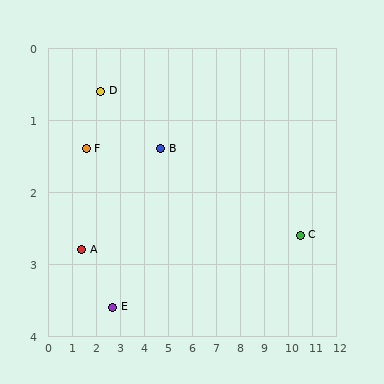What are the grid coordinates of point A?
Point A is at approximately (1.4, 2.8).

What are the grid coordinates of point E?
Point E is at approximately (2.7, 3.6).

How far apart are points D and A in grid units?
Points D and A are about 2.3 grid units apart.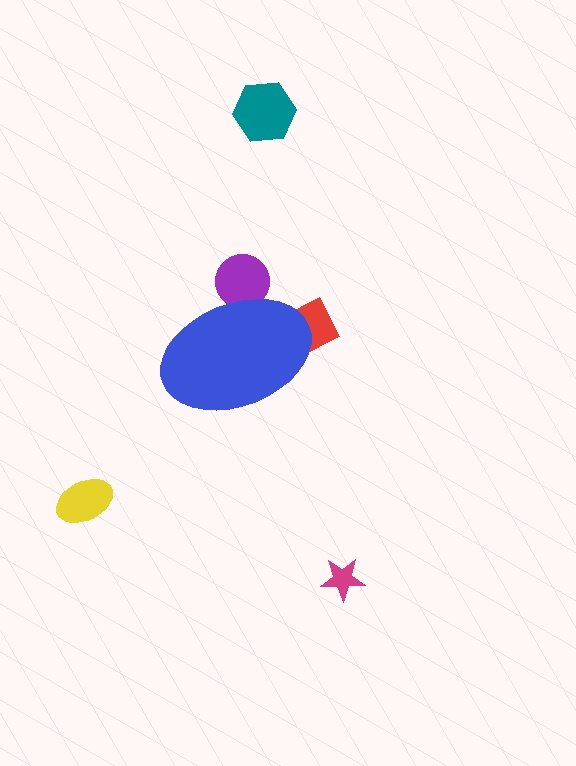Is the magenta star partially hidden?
No, the magenta star is fully visible.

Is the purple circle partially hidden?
Yes, the purple circle is partially hidden behind the blue ellipse.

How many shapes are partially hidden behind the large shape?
2 shapes are partially hidden.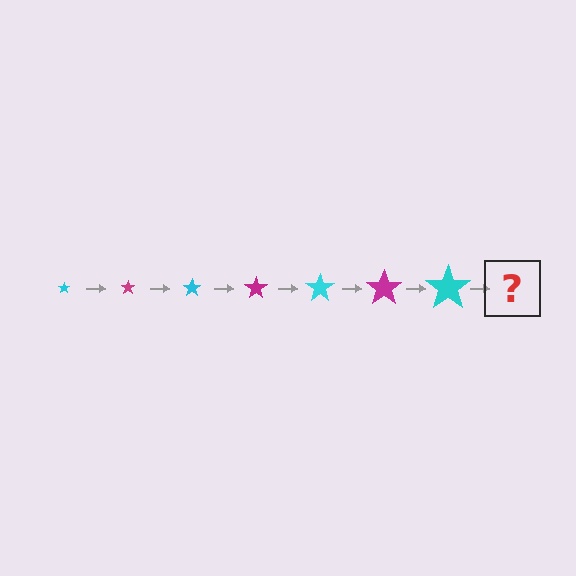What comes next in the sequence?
The next element should be a magenta star, larger than the previous one.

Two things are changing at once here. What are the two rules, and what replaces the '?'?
The two rules are that the star grows larger each step and the color cycles through cyan and magenta. The '?' should be a magenta star, larger than the previous one.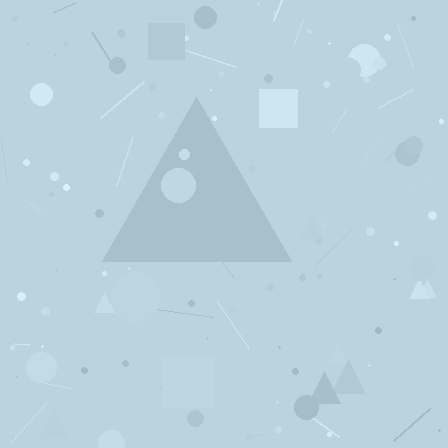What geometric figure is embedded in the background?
A triangle is embedded in the background.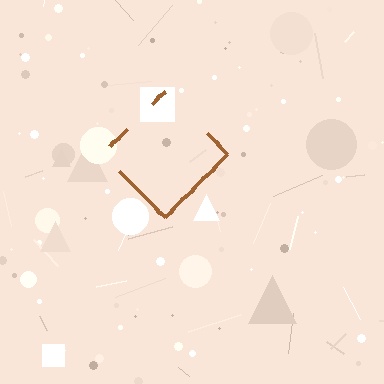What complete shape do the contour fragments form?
The contour fragments form a diamond.